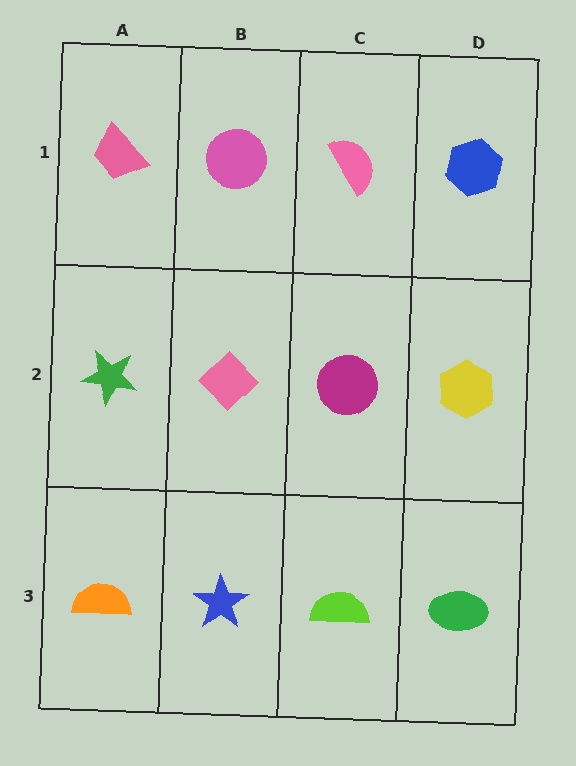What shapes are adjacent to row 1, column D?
A yellow hexagon (row 2, column D), a pink semicircle (row 1, column C).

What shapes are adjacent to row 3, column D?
A yellow hexagon (row 2, column D), a lime semicircle (row 3, column C).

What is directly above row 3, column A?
A green star.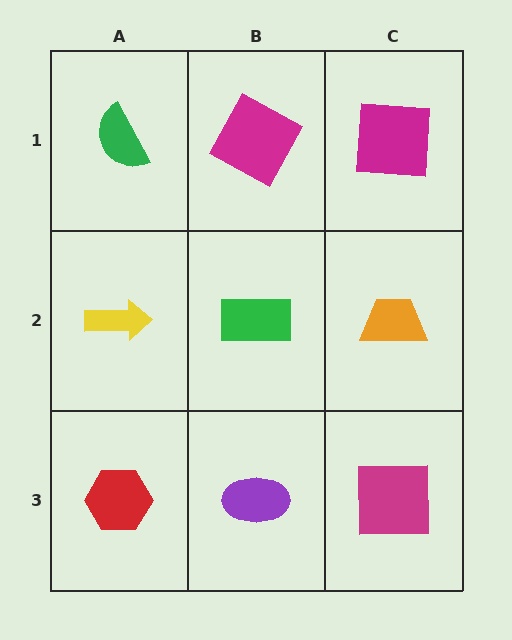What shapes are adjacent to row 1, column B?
A green rectangle (row 2, column B), a green semicircle (row 1, column A), a magenta square (row 1, column C).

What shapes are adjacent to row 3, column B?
A green rectangle (row 2, column B), a red hexagon (row 3, column A), a magenta square (row 3, column C).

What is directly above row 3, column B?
A green rectangle.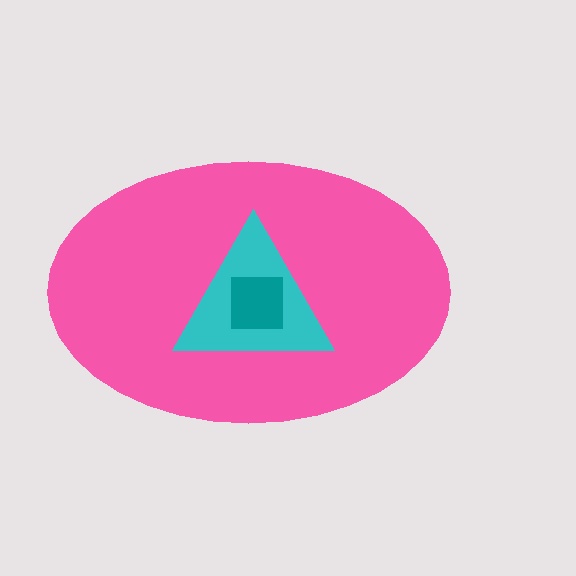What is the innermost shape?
The teal square.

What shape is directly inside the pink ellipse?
The cyan triangle.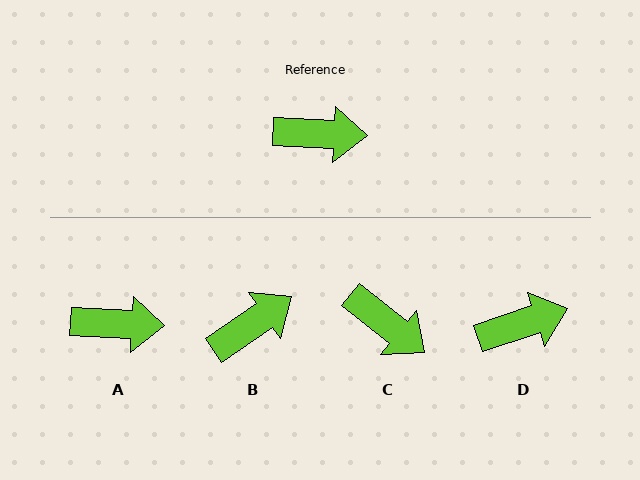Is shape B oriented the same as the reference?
No, it is off by about 37 degrees.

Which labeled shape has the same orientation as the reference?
A.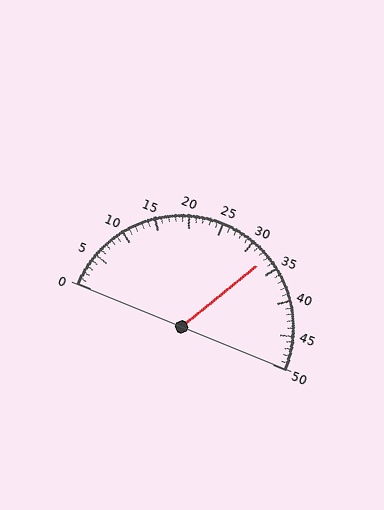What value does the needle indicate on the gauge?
The needle indicates approximately 33.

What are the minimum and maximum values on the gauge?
The gauge ranges from 0 to 50.